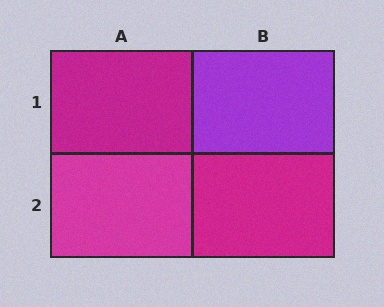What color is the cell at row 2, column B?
Magenta.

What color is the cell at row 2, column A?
Magenta.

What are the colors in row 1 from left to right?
Magenta, purple.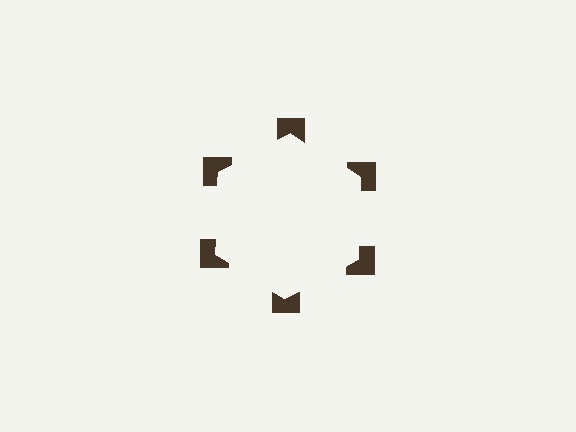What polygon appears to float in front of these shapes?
An illusory hexagon — its edges are inferred from the aligned wedge cuts in the notched squares, not physically drawn.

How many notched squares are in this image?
There are 6 — one at each vertex of the illusory hexagon.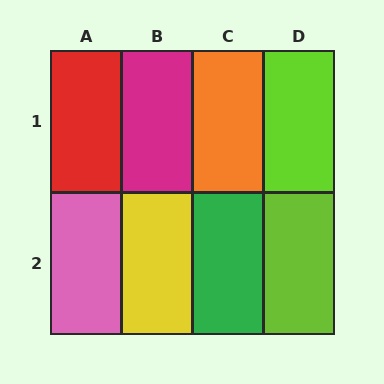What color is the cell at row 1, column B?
Magenta.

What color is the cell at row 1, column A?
Red.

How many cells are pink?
1 cell is pink.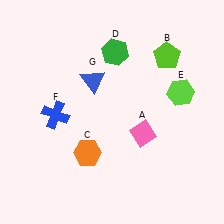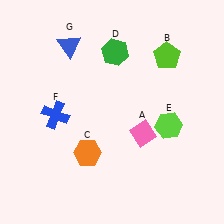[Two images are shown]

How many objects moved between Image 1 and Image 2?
2 objects moved between the two images.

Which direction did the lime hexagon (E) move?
The lime hexagon (E) moved down.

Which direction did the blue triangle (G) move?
The blue triangle (G) moved up.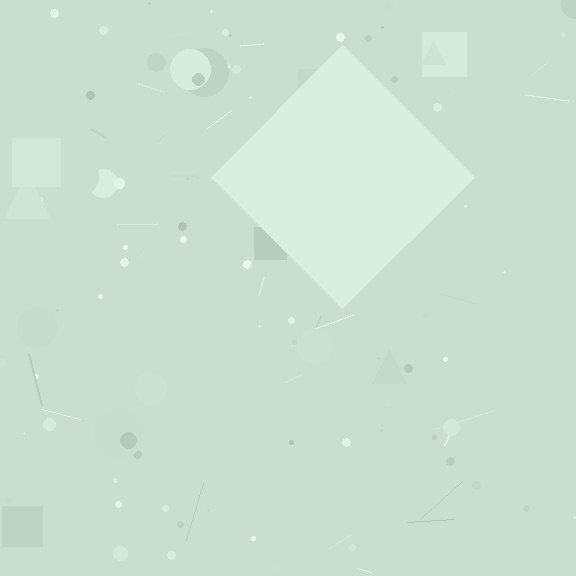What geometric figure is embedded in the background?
A diamond is embedded in the background.